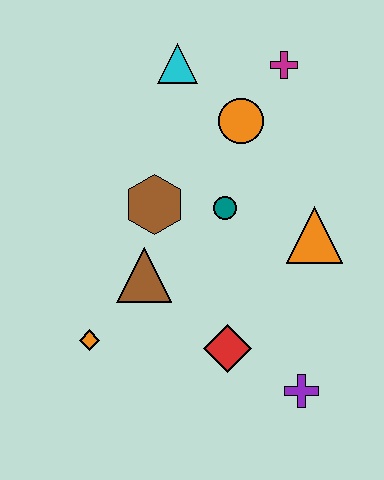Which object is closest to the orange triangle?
The teal circle is closest to the orange triangle.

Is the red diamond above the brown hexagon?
No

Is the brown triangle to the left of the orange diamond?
No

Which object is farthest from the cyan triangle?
The purple cross is farthest from the cyan triangle.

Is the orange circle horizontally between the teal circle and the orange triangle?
Yes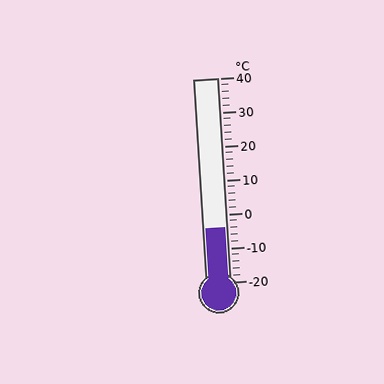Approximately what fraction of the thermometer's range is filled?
The thermometer is filled to approximately 25% of its range.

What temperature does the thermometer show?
The thermometer shows approximately -4°C.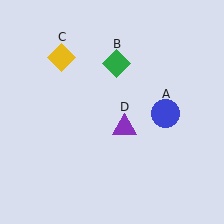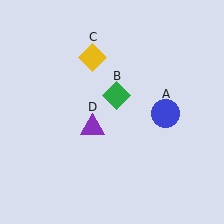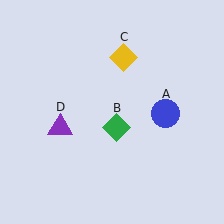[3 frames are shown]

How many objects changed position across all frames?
3 objects changed position: green diamond (object B), yellow diamond (object C), purple triangle (object D).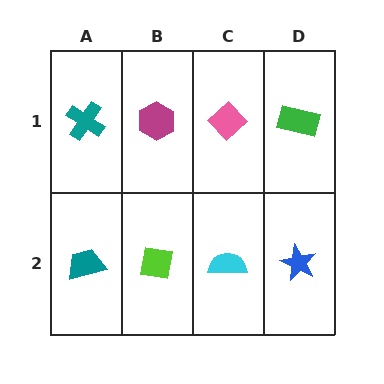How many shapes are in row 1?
4 shapes.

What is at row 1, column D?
A green rectangle.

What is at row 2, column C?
A cyan semicircle.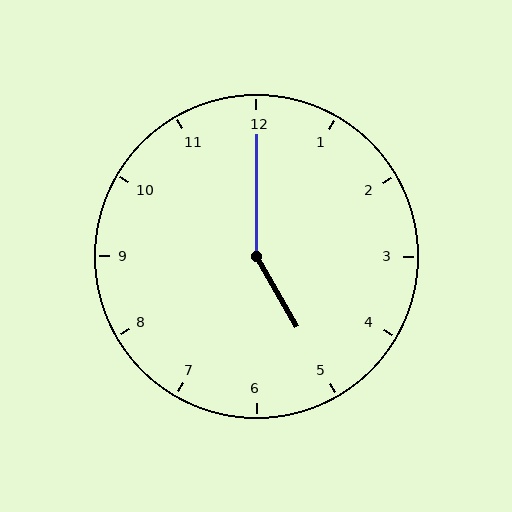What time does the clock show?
5:00.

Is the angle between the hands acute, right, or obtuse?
It is obtuse.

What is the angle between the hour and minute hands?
Approximately 150 degrees.